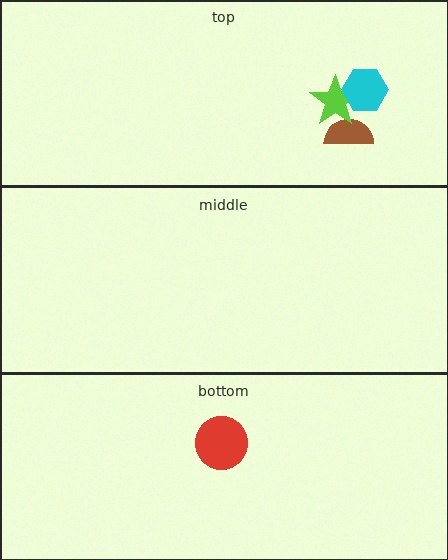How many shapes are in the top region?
3.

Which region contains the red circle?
The bottom region.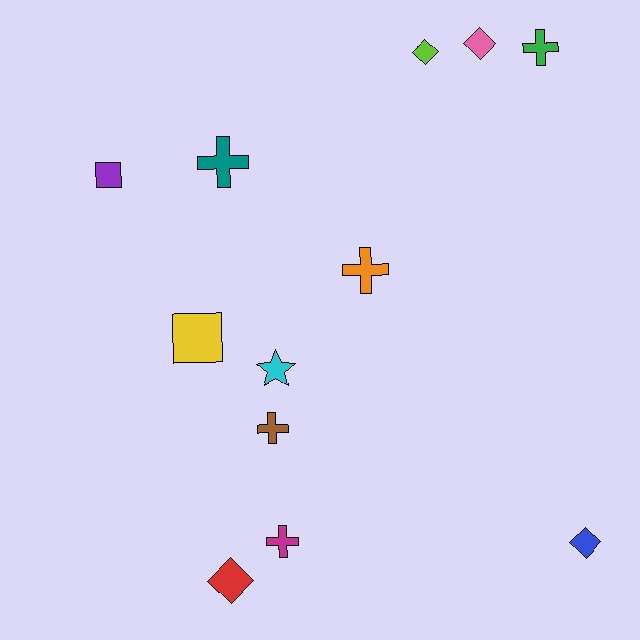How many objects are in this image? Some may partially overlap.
There are 12 objects.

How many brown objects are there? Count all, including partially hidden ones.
There is 1 brown object.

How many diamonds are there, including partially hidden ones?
There are 4 diamonds.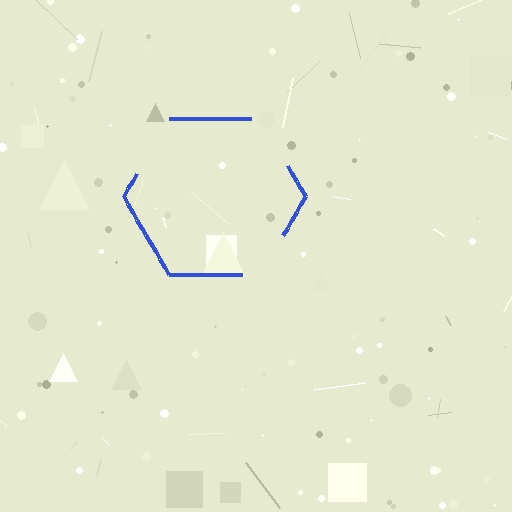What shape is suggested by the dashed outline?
The dashed outline suggests a hexagon.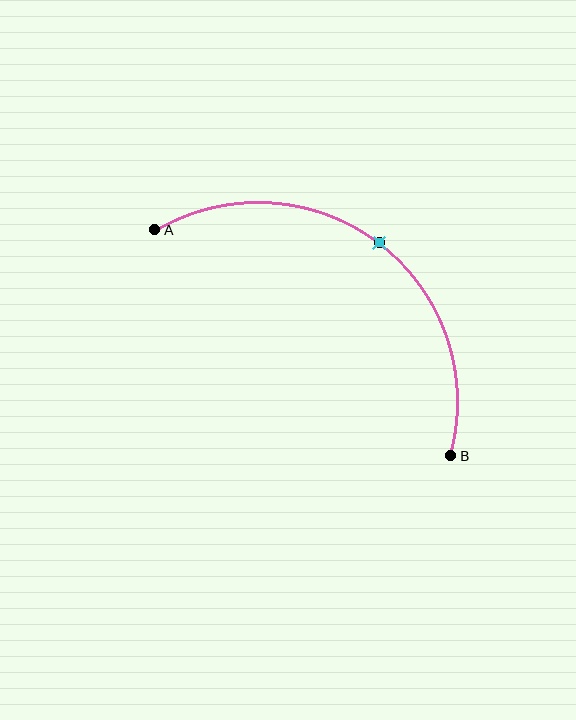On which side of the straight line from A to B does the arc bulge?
The arc bulges above and to the right of the straight line connecting A and B.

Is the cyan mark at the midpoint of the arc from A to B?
Yes. The cyan mark lies on the arc at equal arc-length from both A and B — it is the arc midpoint.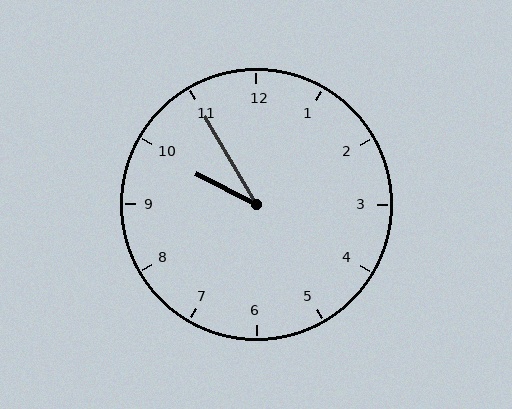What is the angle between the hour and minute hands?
Approximately 32 degrees.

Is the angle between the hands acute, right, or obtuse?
It is acute.